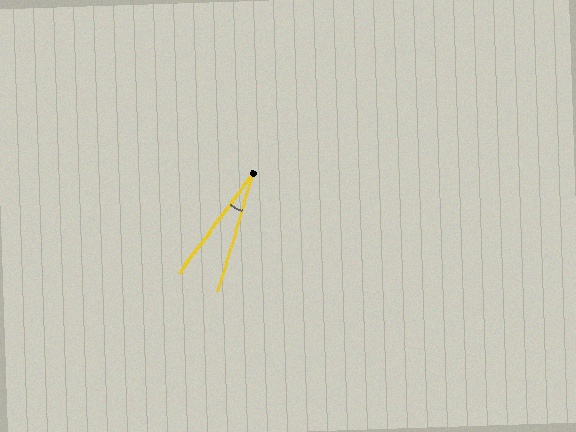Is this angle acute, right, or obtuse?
It is acute.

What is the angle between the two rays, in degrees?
Approximately 20 degrees.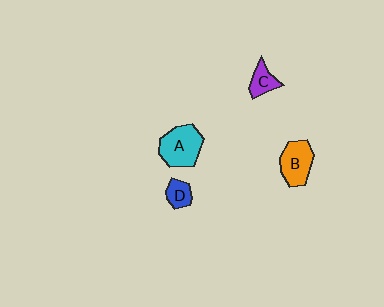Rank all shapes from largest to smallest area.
From largest to smallest: A (cyan), B (orange), C (purple), D (blue).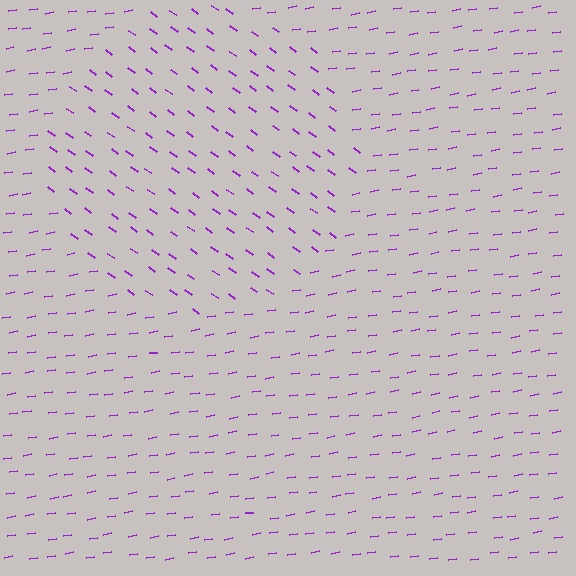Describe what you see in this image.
The image is filled with small purple line segments. A circle region in the image has lines oriented differently from the surrounding lines, creating a visible texture boundary.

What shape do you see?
I see a circle.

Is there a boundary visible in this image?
Yes, there is a texture boundary formed by a change in line orientation.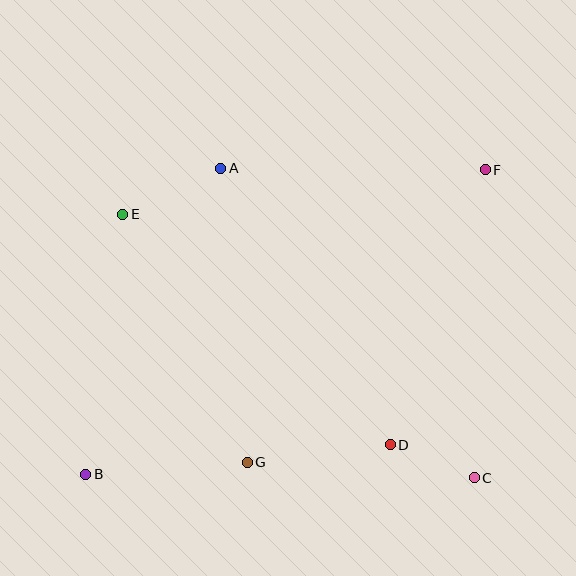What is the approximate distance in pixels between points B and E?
The distance between B and E is approximately 262 pixels.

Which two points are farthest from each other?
Points B and F are farthest from each other.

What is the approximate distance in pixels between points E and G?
The distance between E and G is approximately 277 pixels.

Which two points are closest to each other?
Points C and D are closest to each other.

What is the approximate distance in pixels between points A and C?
The distance between A and C is approximately 400 pixels.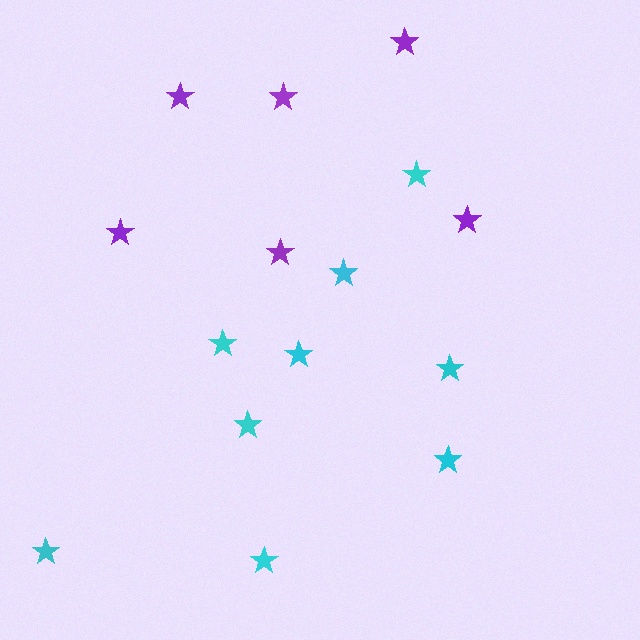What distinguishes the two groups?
There are 2 groups: one group of purple stars (6) and one group of cyan stars (9).